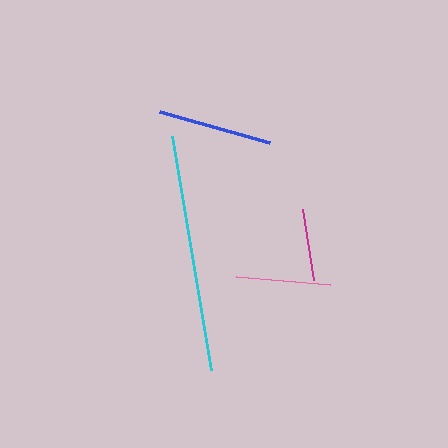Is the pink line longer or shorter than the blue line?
The blue line is longer than the pink line.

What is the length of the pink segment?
The pink segment is approximately 95 pixels long.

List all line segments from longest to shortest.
From longest to shortest: cyan, blue, pink, magenta.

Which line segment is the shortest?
The magenta line is the shortest at approximately 71 pixels.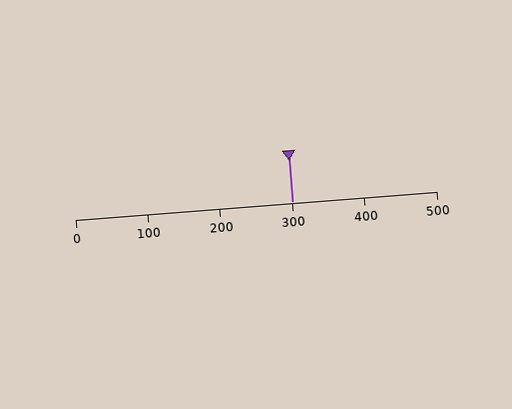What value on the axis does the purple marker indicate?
The marker indicates approximately 300.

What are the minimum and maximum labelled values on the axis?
The axis runs from 0 to 500.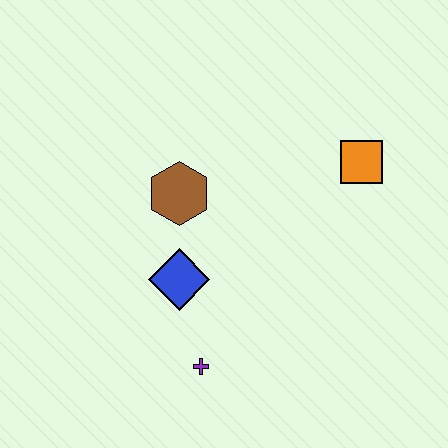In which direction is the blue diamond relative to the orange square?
The blue diamond is to the left of the orange square.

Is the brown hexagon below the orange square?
Yes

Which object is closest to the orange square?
The brown hexagon is closest to the orange square.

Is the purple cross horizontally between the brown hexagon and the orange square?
Yes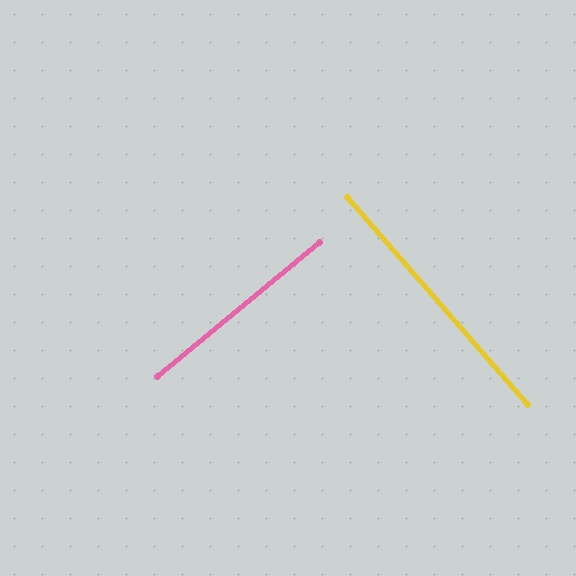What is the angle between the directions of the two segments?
Approximately 89 degrees.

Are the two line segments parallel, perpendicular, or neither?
Perpendicular — they meet at approximately 89°.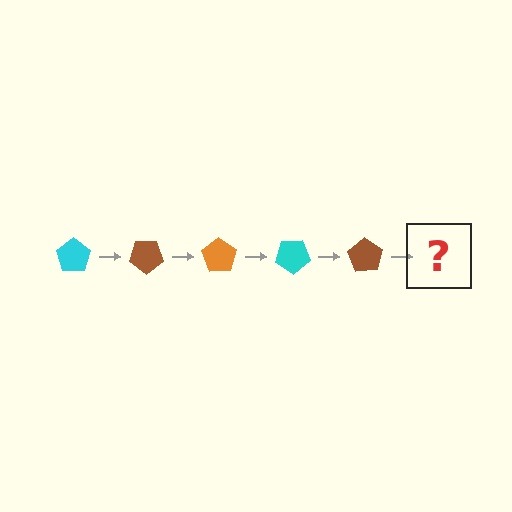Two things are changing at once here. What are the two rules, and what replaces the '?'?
The two rules are that it rotates 35 degrees each step and the color cycles through cyan, brown, and orange. The '?' should be an orange pentagon, rotated 175 degrees from the start.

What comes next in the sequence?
The next element should be an orange pentagon, rotated 175 degrees from the start.